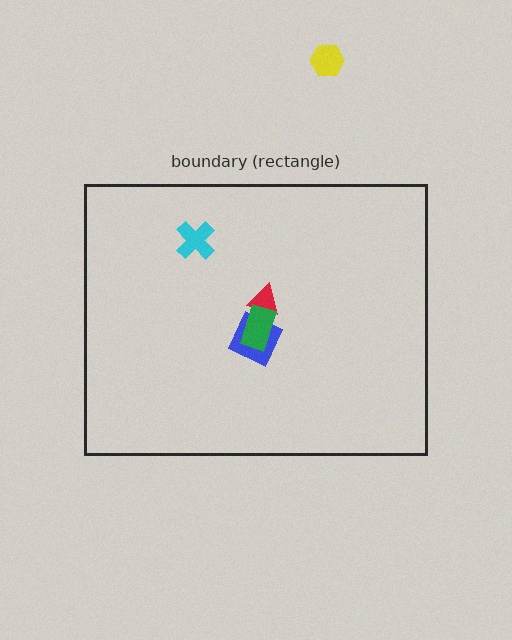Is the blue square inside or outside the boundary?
Inside.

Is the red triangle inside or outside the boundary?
Inside.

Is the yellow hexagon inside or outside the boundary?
Outside.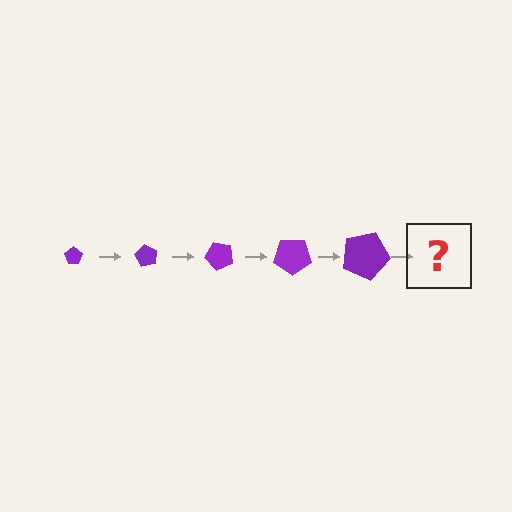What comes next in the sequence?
The next element should be a pentagon, larger than the previous one and rotated 300 degrees from the start.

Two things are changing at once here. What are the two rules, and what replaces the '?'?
The two rules are that the pentagon grows larger each step and it rotates 60 degrees each step. The '?' should be a pentagon, larger than the previous one and rotated 300 degrees from the start.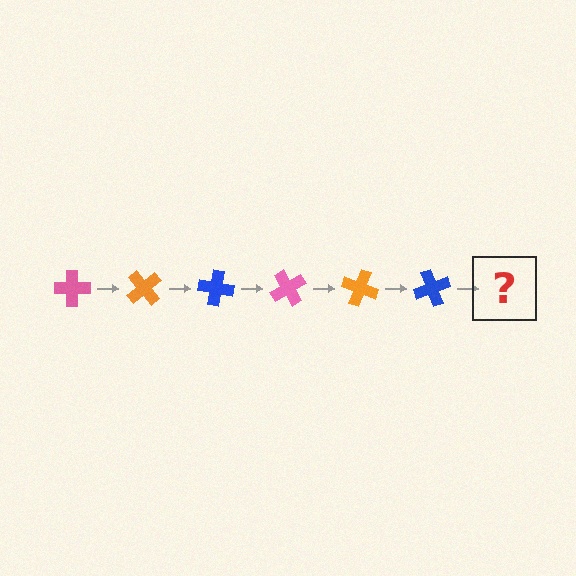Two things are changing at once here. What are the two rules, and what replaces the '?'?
The two rules are that it rotates 50 degrees each step and the color cycles through pink, orange, and blue. The '?' should be a pink cross, rotated 300 degrees from the start.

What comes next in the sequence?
The next element should be a pink cross, rotated 300 degrees from the start.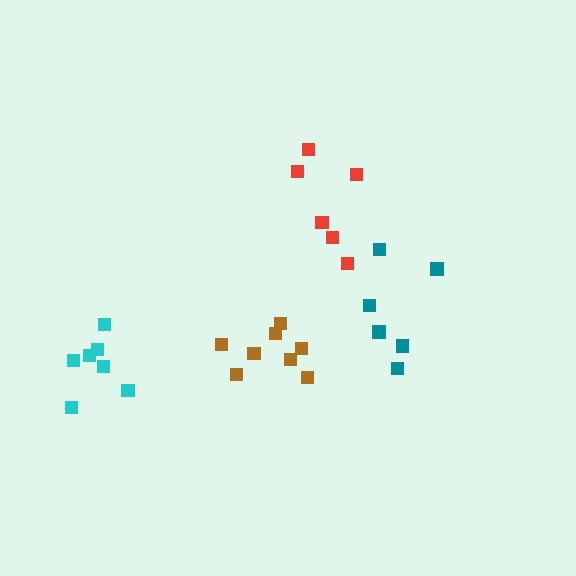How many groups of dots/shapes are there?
There are 4 groups.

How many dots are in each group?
Group 1: 6 dots, Group 2: 6 dots, Group 3: 8 dots, Group 4: 7 dots (27 total).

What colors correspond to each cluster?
The clusters are colored: red, teal, brown, cyan.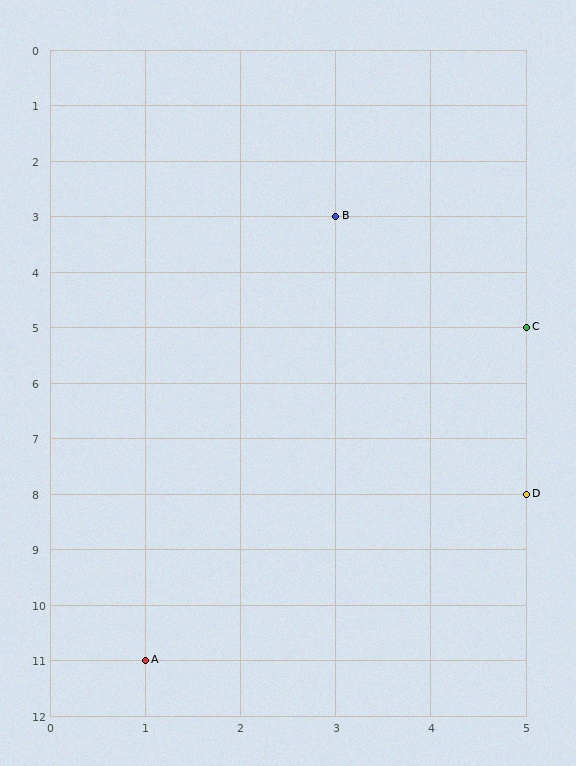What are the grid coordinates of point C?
Point C is at grid coordinates (5, 5).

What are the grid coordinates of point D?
Point D is at grid coordinates (5, 8).